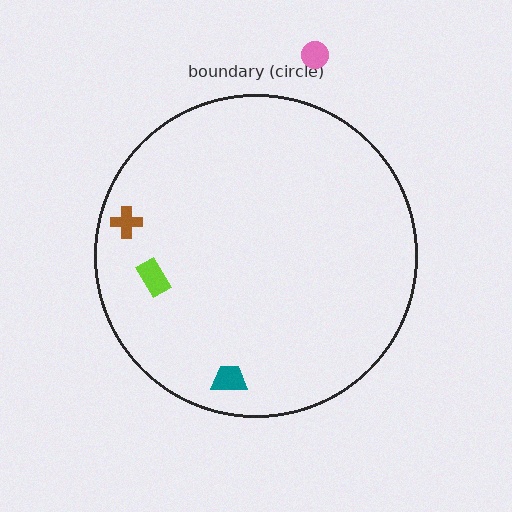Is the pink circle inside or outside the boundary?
Outside.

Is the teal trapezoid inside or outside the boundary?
Inside.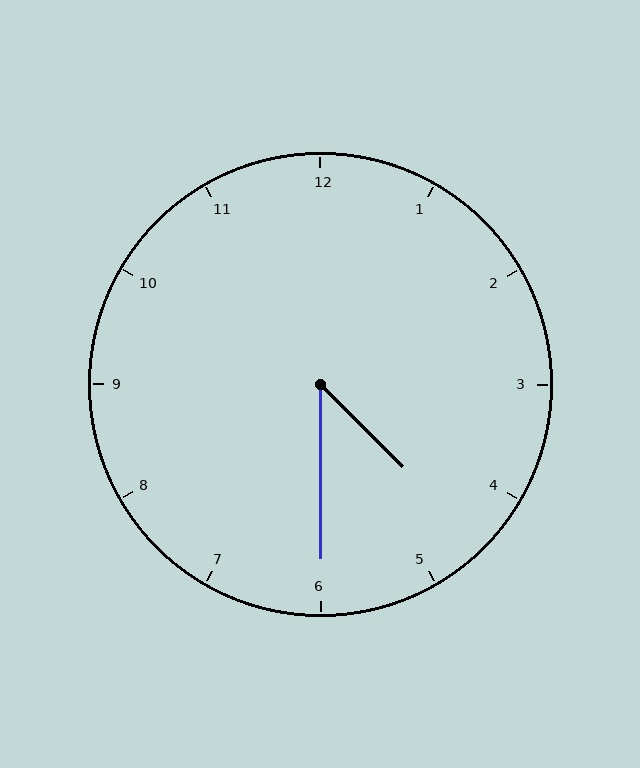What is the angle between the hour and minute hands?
Approximately 45 degrees.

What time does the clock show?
4:30.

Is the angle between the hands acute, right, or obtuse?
It is acute.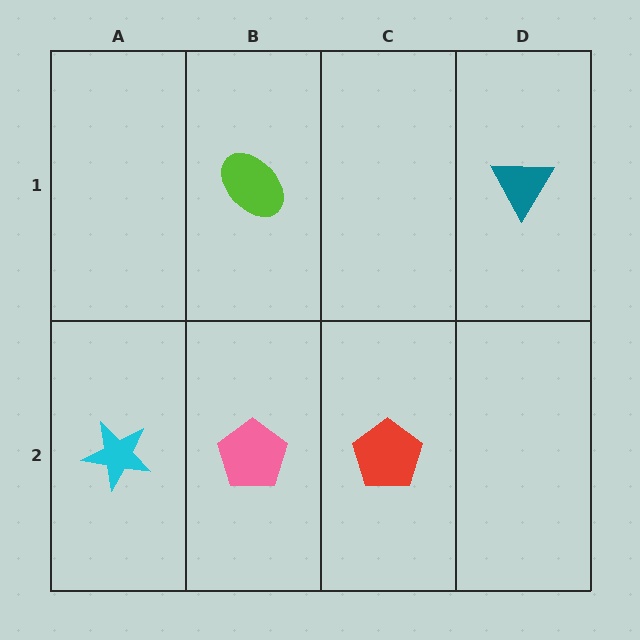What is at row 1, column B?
A lime ellipse.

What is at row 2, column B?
A pink pentagon.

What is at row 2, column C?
A red pentagon.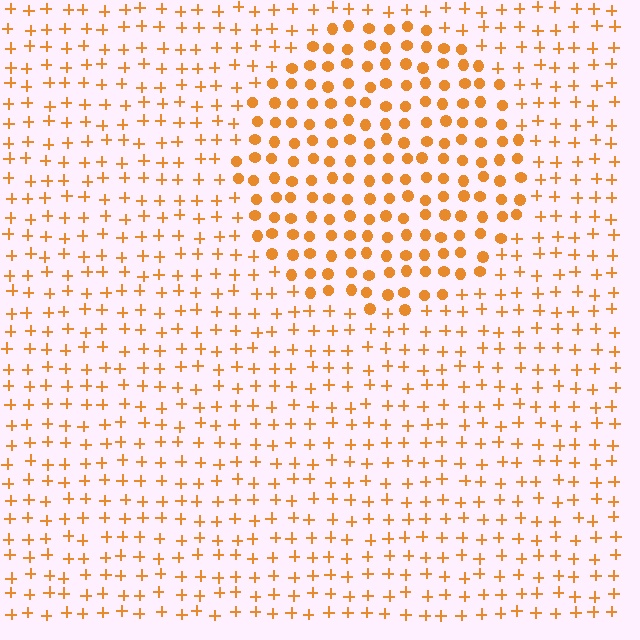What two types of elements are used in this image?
The image uses circles inside the circle region and plus signs outside it.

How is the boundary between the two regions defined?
The boundary is defined by a change in element shape: circles inside vs. plus signs outside. All elements share the same color and spacing.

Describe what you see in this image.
The image is filled with small orange elements arranged in a uniform grid. A circle-shaped region contains circles, while the surrounding area contains plus signs. The boundary is defined purely by the change in element shape.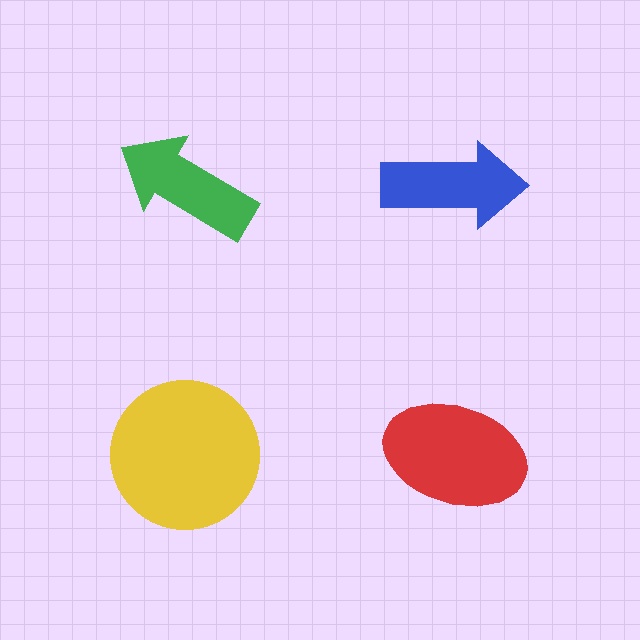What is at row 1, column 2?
A blue arrow.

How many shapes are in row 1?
2 shapes.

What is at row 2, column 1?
A yellow circle.